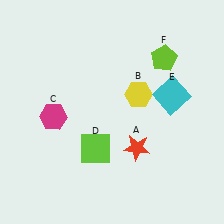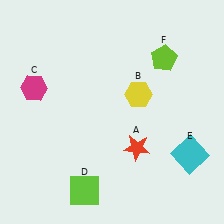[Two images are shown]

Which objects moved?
The objects that moved are: the magenta hexagon (C), the lime square (D), the cyan square (E).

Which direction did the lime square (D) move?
The lime square (D) moved down.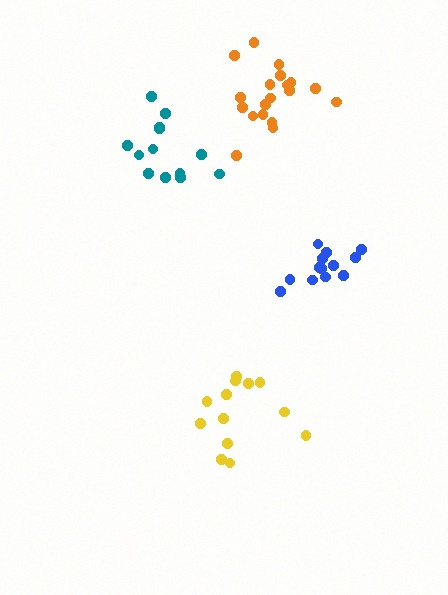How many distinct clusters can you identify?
There are 4 distinct clusters.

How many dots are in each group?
Group 1: 19 dots, Group 2: 13 dots, Group 3: 13 dots, Group 4: 13 dots (58 total).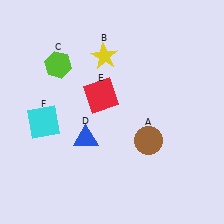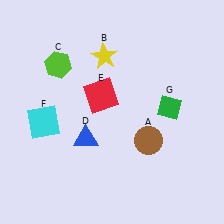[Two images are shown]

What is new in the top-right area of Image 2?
A green diamond (G) was added in the top-right area of Image 2.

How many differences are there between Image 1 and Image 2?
There is 1 difference between the two images.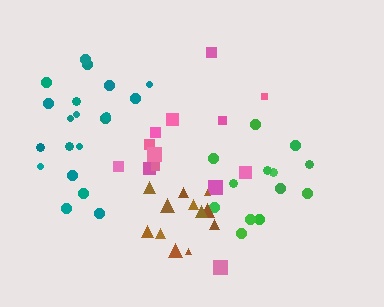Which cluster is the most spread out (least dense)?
Pink.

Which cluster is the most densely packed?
Brown.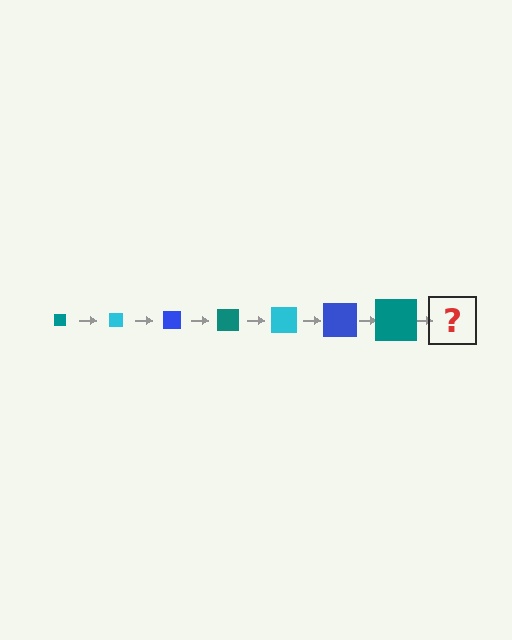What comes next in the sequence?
The next element should be a cyan square, larger than the previous one.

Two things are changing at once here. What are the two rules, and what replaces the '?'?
The two rules are that the square grows larger each step and the color cycles through teal, cyan, and blue. The '?' should be a cyan square, larger than the previous one.